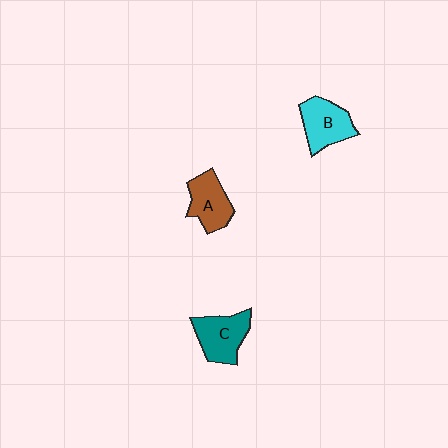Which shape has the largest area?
Shape C (teal).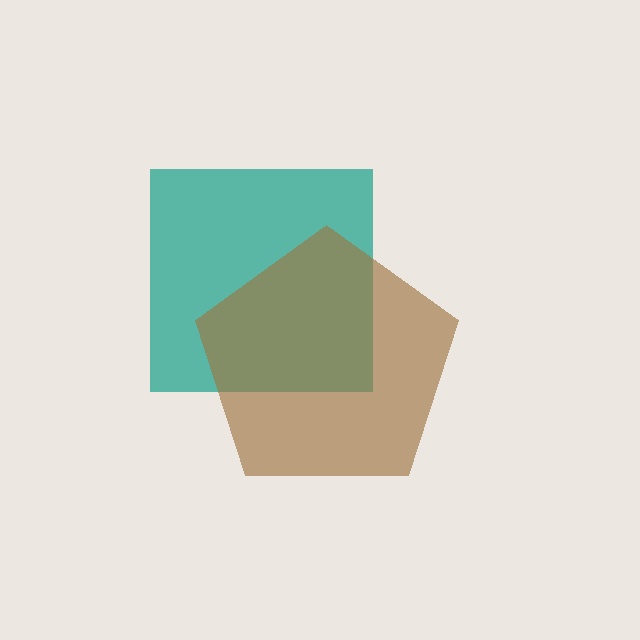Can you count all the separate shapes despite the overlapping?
Yes, there are 2 separate shapes.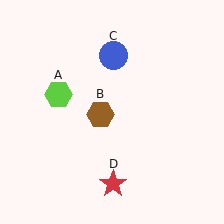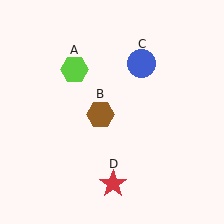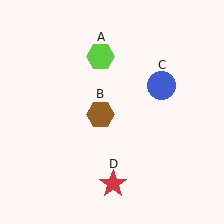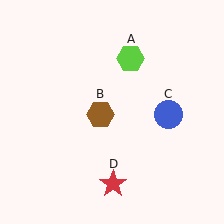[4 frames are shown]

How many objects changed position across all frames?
2 objects changed position: lime hexagon (object A), blue circle (object C).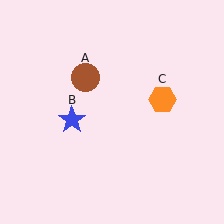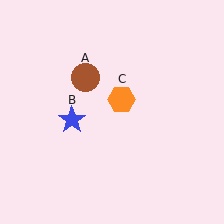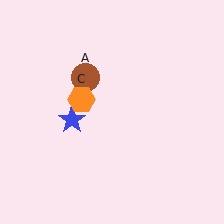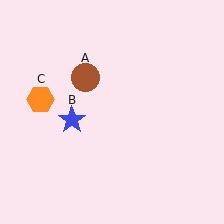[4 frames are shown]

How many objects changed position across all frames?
1 object changed position: orange hexagon (object C).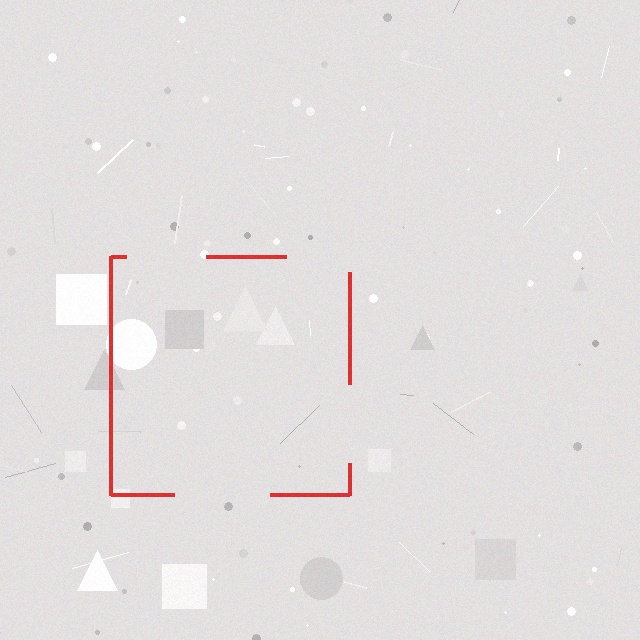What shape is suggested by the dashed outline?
The dashed outline suggests a square.